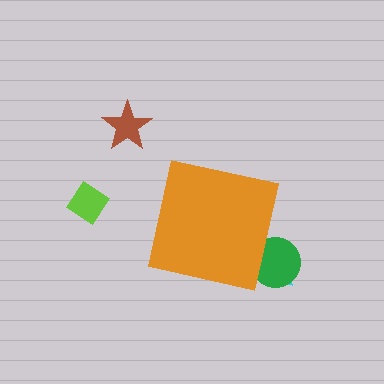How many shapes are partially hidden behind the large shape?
2 shapes are partially hidden.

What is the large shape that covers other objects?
An orange square.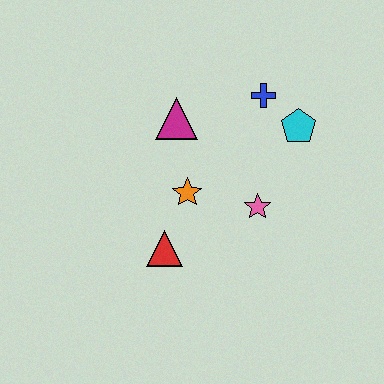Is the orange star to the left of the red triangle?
No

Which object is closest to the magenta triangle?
The orange star is closest to the magenta triangle.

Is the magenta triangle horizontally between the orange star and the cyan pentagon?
No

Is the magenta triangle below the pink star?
No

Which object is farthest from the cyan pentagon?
The red triangle is farthest from the cyan pentagon.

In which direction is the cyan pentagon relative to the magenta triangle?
The cyan pentagon is to the right of the magenta triangle.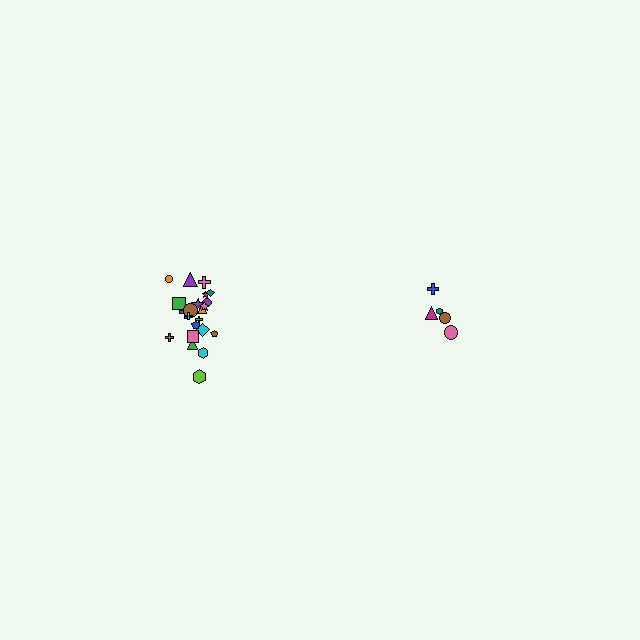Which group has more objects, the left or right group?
The left group.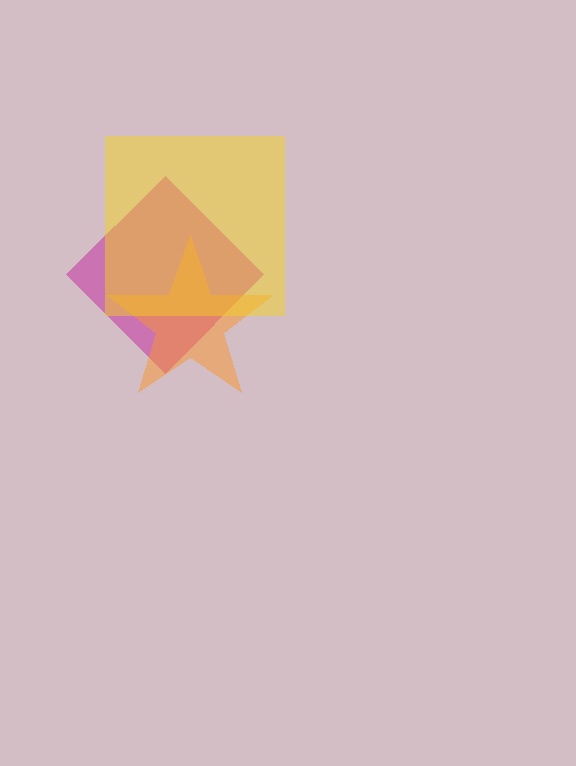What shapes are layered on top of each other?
The layered shapes are: a magenta diamond, an orange star, a yellow square.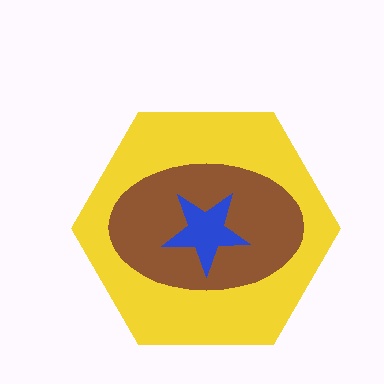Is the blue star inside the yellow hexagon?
Yes.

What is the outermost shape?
The yellow hexagon.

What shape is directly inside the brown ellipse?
The blue star.